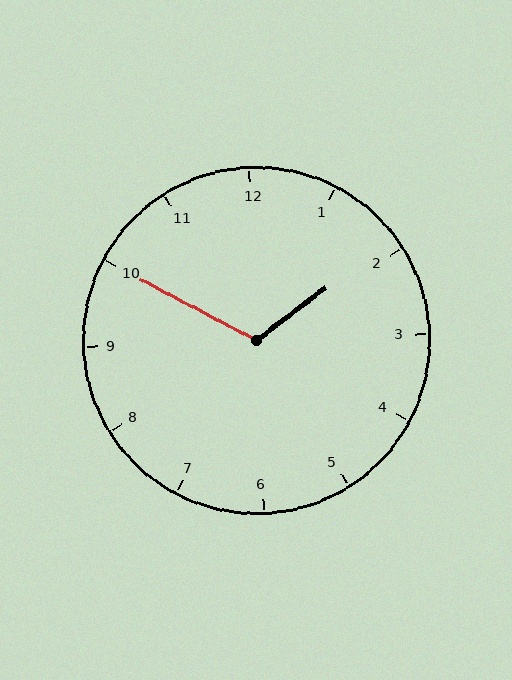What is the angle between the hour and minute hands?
Approximately 115 degrees.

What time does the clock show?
1:50.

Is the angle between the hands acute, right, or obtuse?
It is obtuse.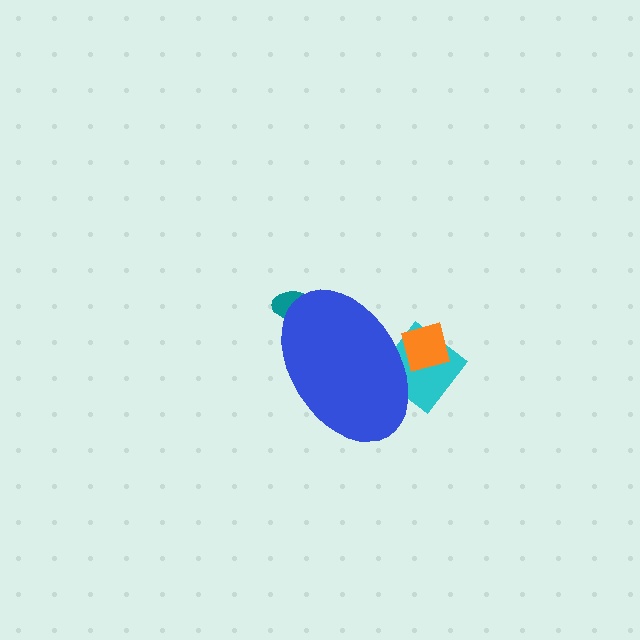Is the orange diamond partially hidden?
Yes, the orange diamond is partially hidden behind the blue ellipse.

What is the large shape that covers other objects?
A blue ellipse.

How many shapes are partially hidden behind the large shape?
3 shapes are partially hidden.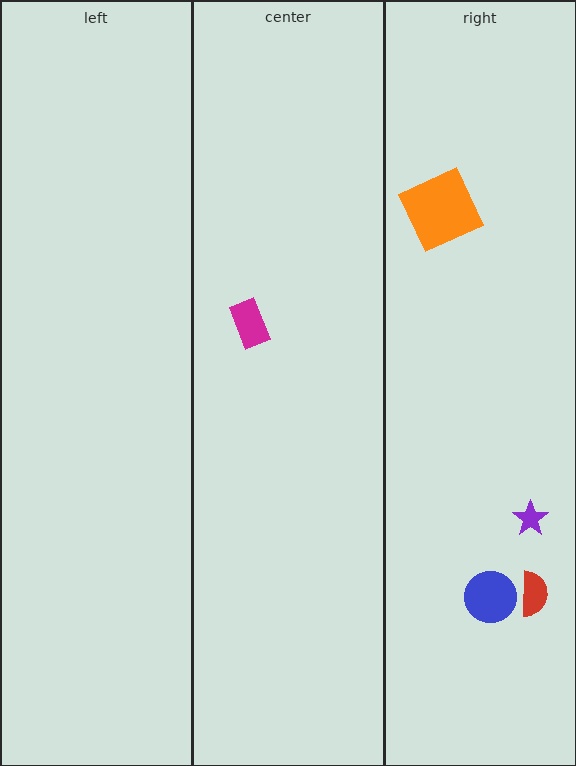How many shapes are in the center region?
1.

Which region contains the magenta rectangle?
The center region.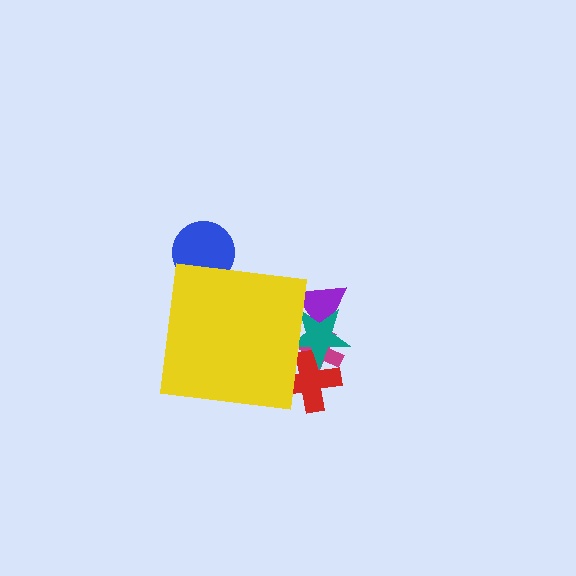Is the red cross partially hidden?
Yes, the red cross is partially hidden behind the yellow square.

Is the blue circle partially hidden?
Yes, the blue circle is partially hidden behind the yellow square.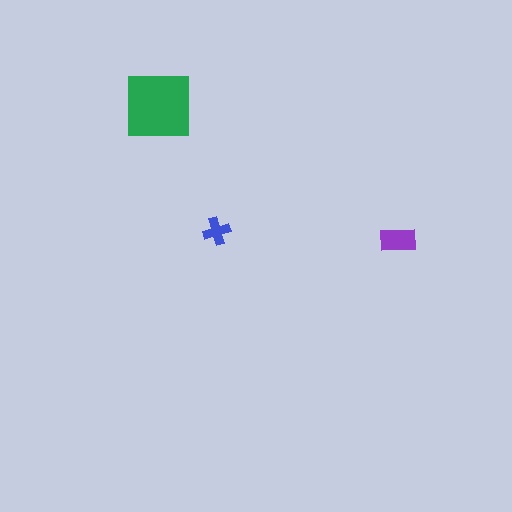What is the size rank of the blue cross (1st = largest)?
3rd.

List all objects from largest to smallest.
The green square, the purple rectangle, the blue cross.